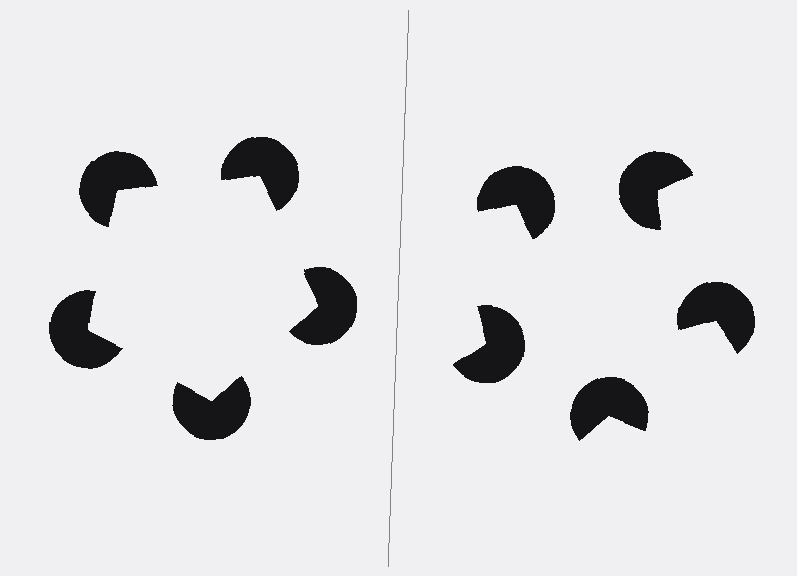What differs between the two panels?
The pac-man discs are positioned identically on both sides; only the wedge orientations differ. On the left they align to a pentagon; on the right they are misaligned.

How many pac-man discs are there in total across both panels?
10 — 5 on each side.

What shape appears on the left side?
An illusory pentagon.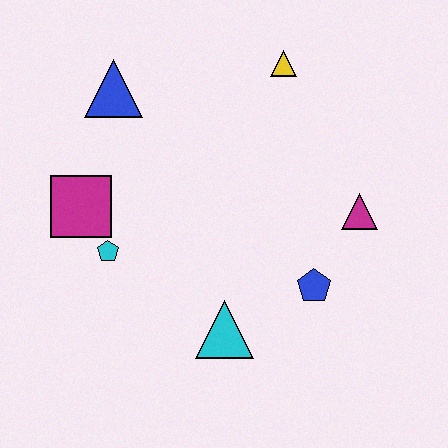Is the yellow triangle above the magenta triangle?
Yes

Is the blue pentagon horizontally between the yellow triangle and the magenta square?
No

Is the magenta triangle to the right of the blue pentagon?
Yes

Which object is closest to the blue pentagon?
The magenta triangle is closest to the blue pentagon.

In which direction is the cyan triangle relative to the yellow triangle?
The cyan triangle is below the yellow triangle.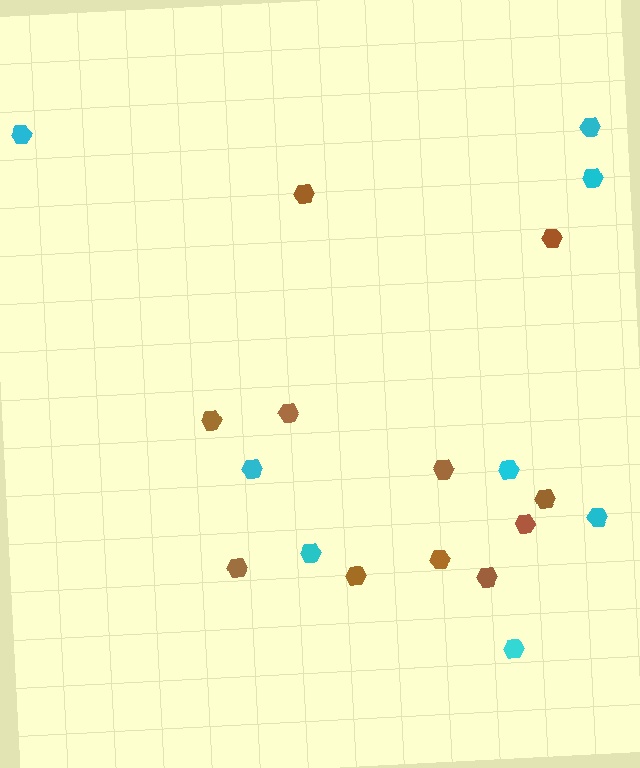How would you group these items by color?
There are 2 groups: one group of cyan hexagons (8) and one group of brown hexagons (11).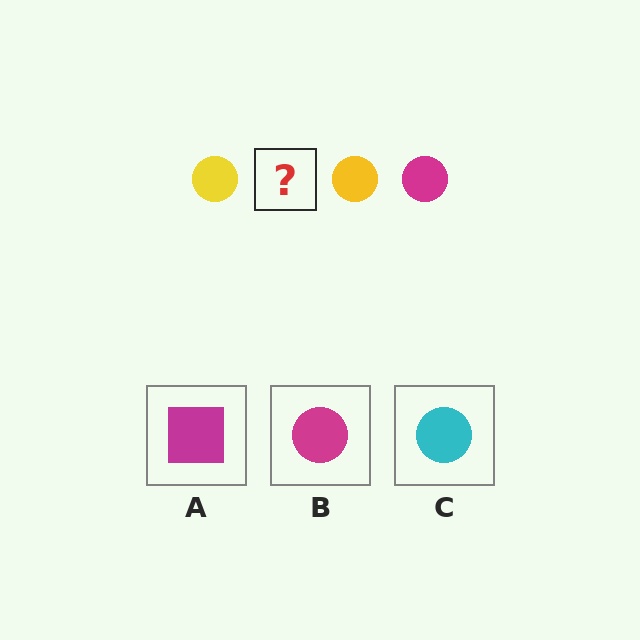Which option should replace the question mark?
Option B.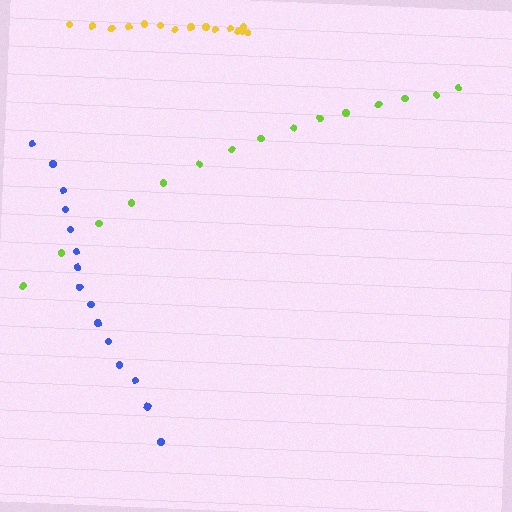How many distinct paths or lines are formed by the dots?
There are 3 distinct paths.